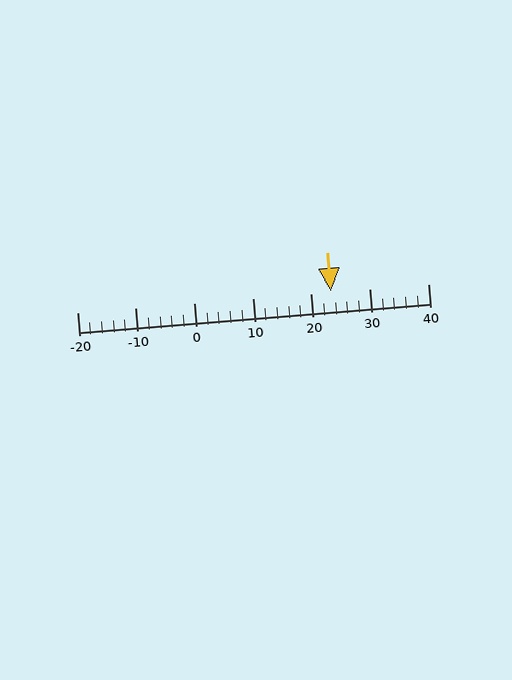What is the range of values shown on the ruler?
The ruler shows values from -20 to 40.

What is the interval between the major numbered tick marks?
The major tick marks are spaced 10 units apart.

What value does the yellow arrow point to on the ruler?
The yellow arrow points to approximately 23.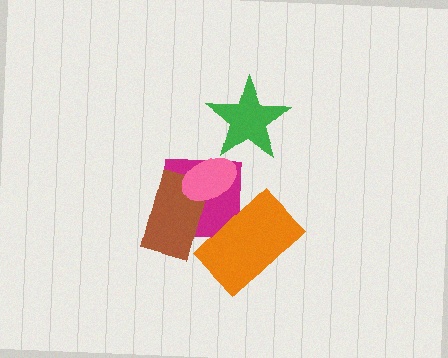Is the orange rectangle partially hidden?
No, no other shape covers it.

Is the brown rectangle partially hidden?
Yes, it is partially covered by another shape.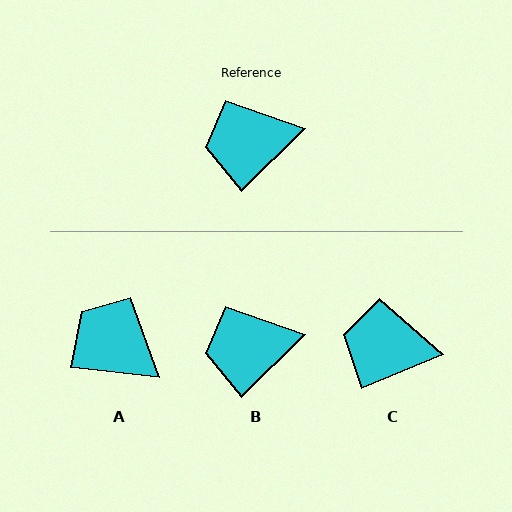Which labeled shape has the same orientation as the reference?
B.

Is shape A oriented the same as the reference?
No, it is off by about 51 degrees.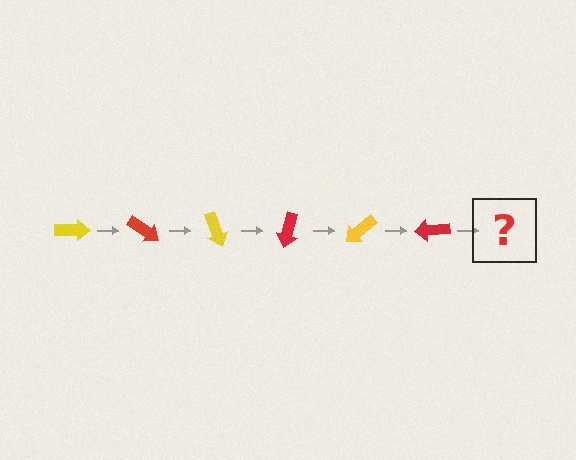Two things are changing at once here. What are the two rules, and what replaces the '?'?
The two rules are that it rotates 35 degrees each step and the color cycles through yellow and red. The '?' should be a yellow arrow, rotated 210 degrees from the start.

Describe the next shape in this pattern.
It should be a yellow arrow, rotated 210 degrees from the start.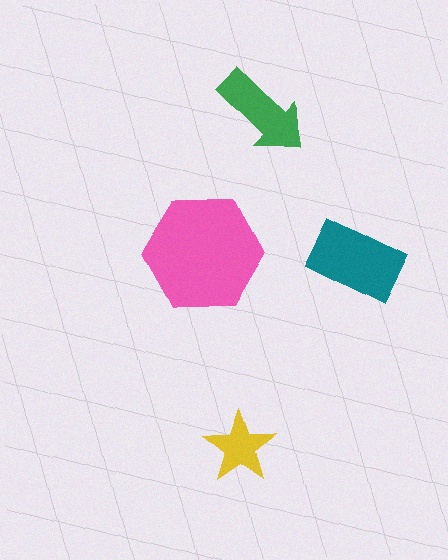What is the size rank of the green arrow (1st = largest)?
3rd.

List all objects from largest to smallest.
The pink hexagon, the teal rectangle, the green arrow, the yellow star.